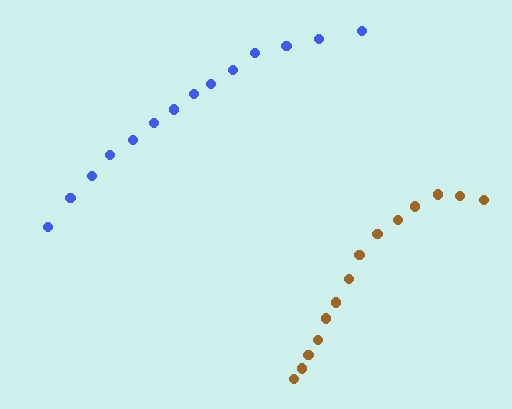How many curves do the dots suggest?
There are 2 distinct paths.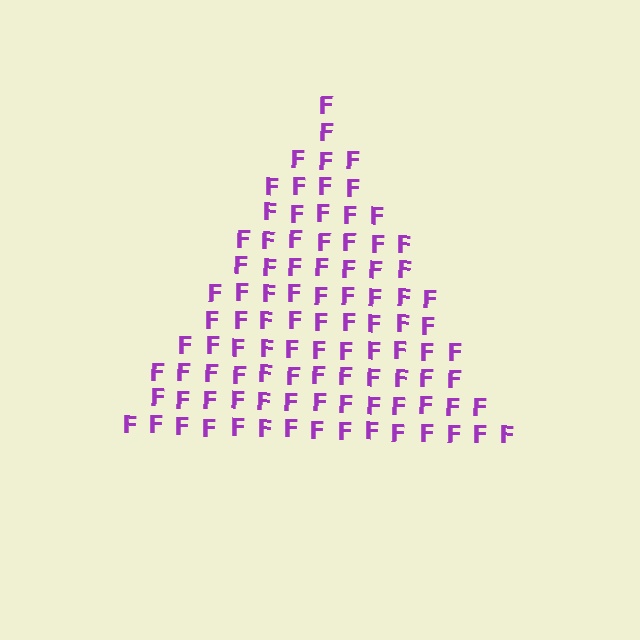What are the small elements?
The small elements are letter F's.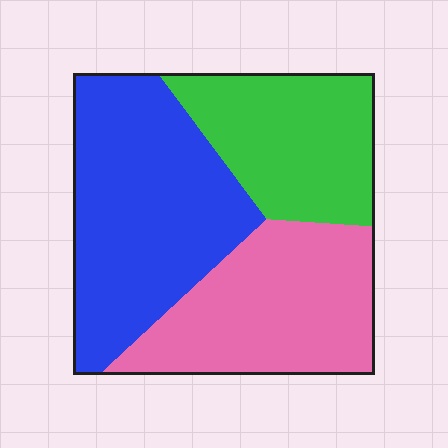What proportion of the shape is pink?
Pink takes up about one third (1/3) of the shape.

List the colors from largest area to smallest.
From largest to smallest: blue, pink, green.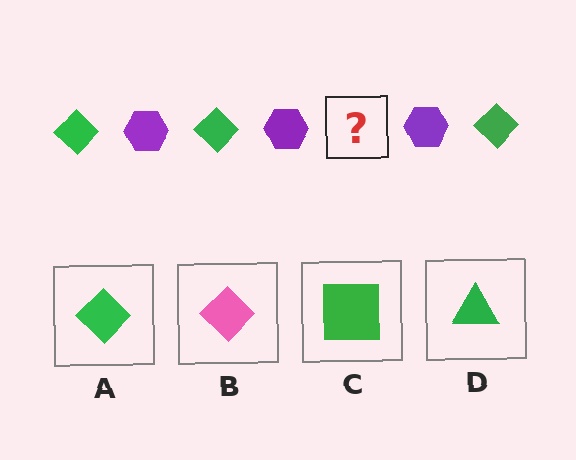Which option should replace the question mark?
Option A.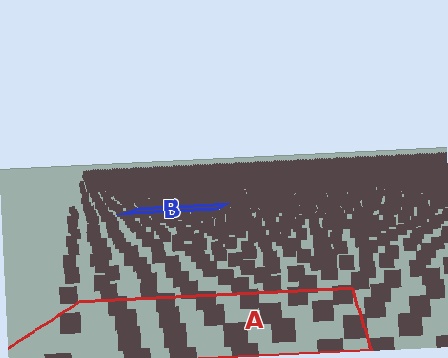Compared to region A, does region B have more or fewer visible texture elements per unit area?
Region B has more texture elements per unit area — they are packed more densely because it is farther away.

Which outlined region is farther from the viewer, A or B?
Region B is farther from the viewer — the texture elements inside it appear smaller and more densely packed.